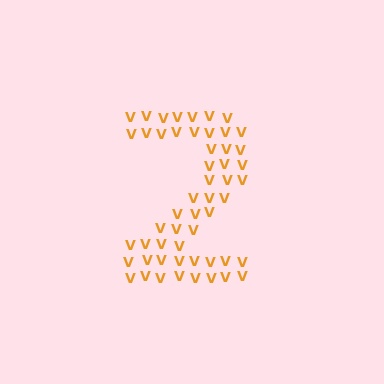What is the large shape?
The large shape is the digit 2.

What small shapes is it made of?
It is made of small letter V's.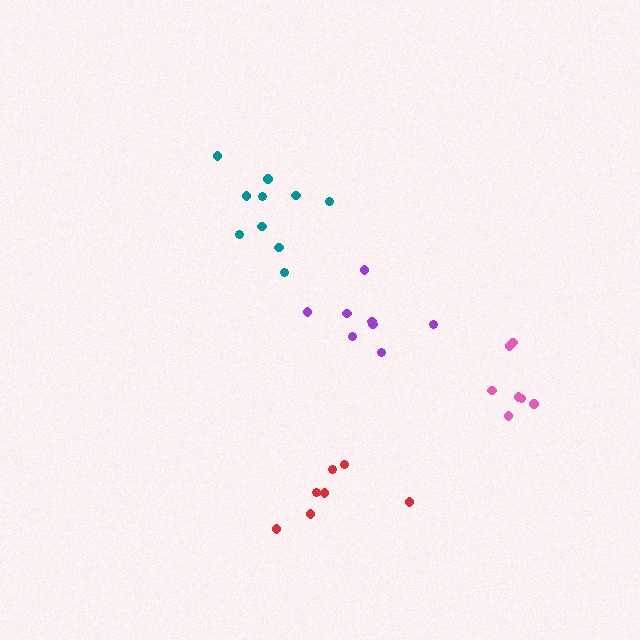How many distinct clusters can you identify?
There are 4 distinct clusters.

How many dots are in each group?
Group 1: 8 dots, Group 2: 7 dots, Group 3: 7 dots, Group 4: 10 dots (32 total).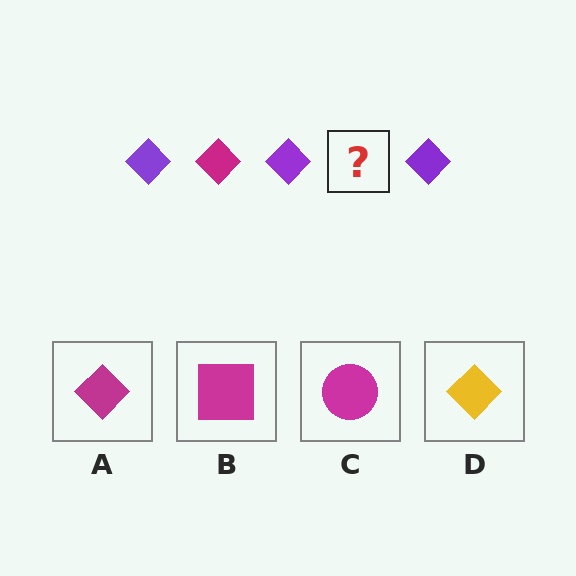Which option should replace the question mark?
Option A.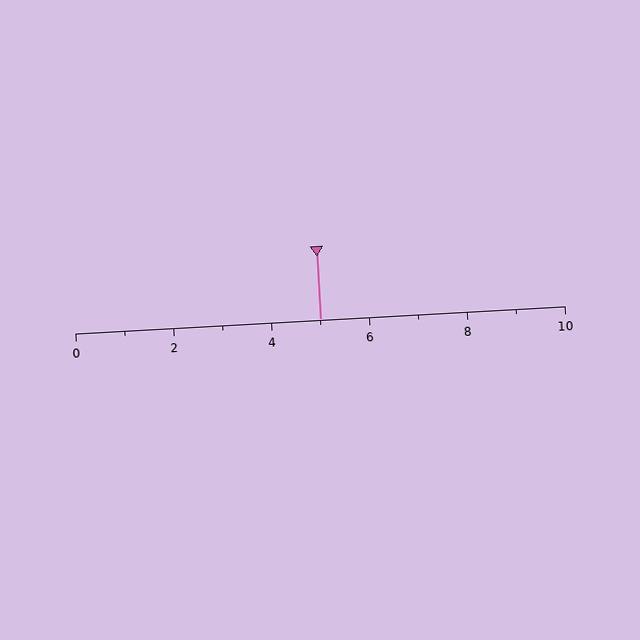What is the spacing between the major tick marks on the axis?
The major ticks are spaced 2 apart.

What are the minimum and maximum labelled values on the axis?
The axis runs from 0 to 10.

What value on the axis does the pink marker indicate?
The marker indicates approximately 5.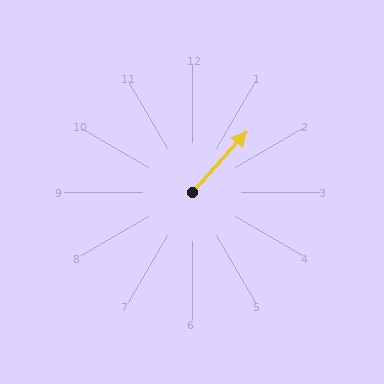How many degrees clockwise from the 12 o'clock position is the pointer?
Approximately 42 degrees.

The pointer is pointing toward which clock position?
Roughly 1 o'clock.